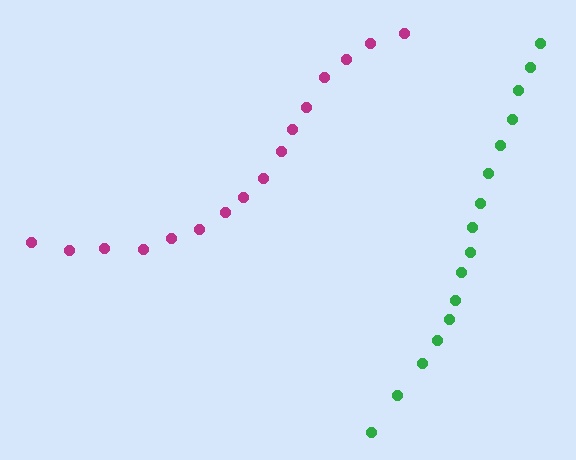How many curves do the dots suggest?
There are 2 distinct paths.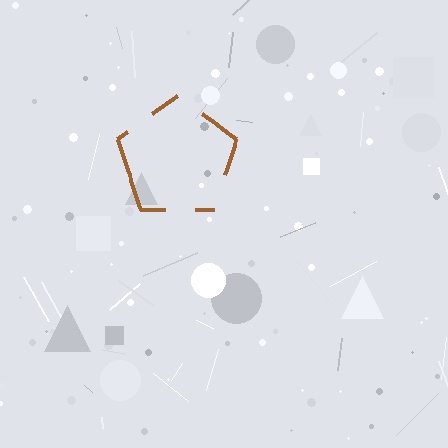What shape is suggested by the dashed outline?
The dashed outline suggests a pentagon.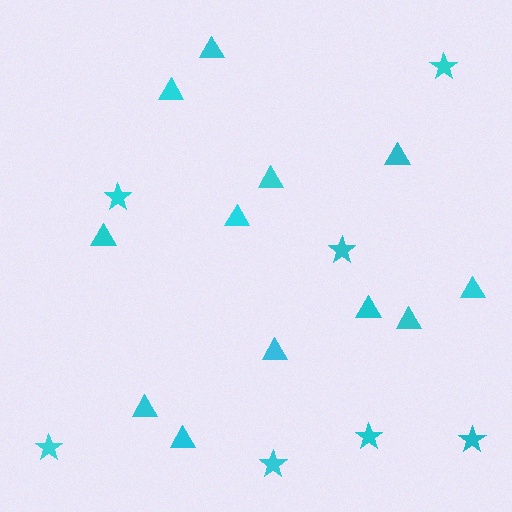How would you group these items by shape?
There are 2 groups: one group of triangles (12) and one group of stars (7).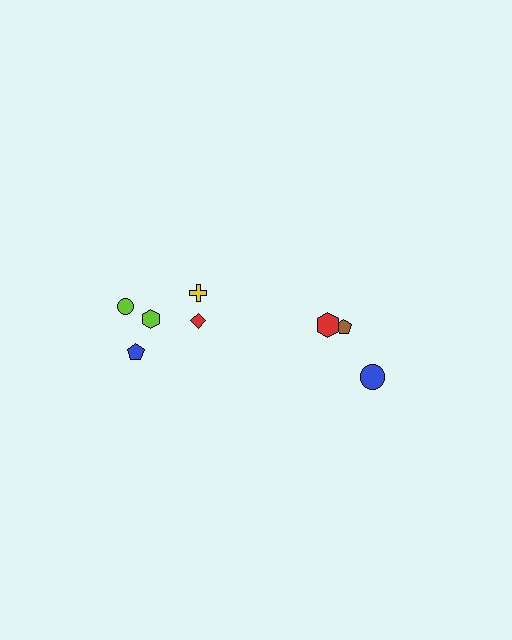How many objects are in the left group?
There are 5 objects.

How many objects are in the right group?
There are 3 objects.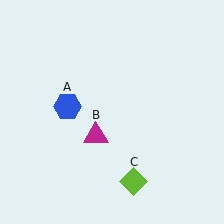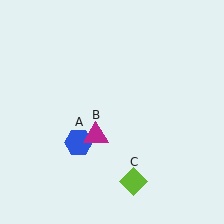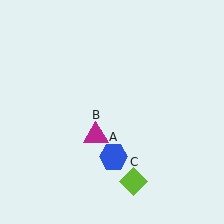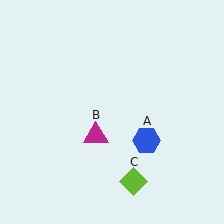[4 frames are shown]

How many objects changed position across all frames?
1 object changed position: blue hexagon (object A).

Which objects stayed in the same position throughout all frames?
Magenta triangle (object B) and lime diamond (object C) remained stationary.